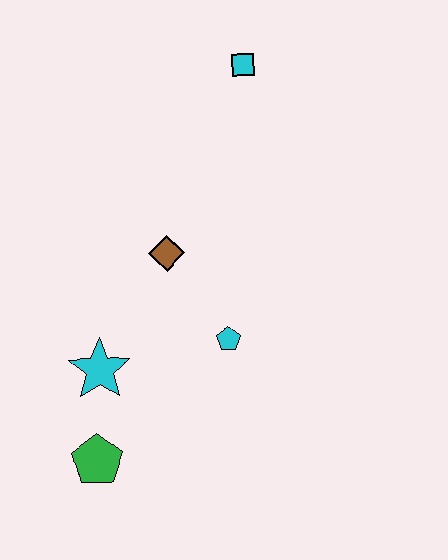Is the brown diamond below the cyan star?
No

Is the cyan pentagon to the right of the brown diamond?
Yes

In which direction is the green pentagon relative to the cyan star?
The green pentagon is below the cyan star.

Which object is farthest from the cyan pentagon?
The cyan square is farthest from the cyan pentagon.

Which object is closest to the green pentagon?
The cyan star is closest to the green pentagon.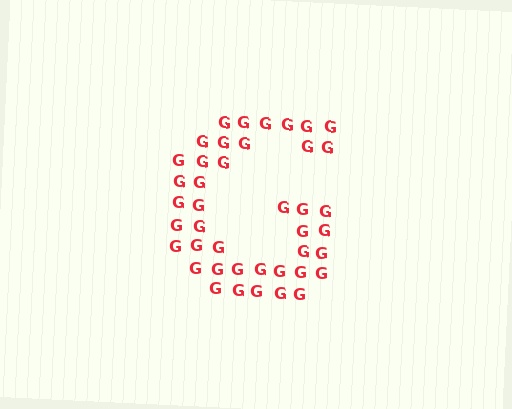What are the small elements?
The small elements are letter G's.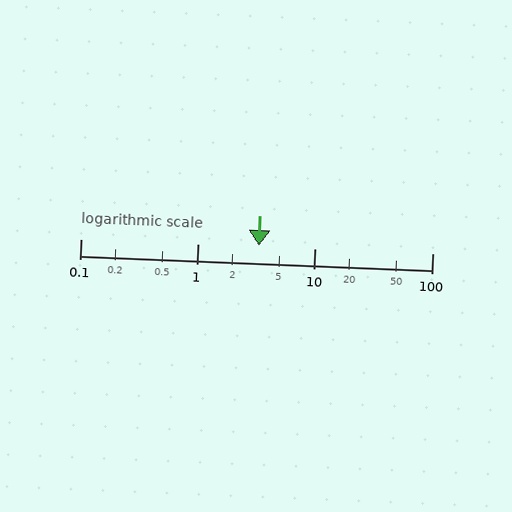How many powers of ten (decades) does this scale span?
The scale spans 3 decades, from 0.1 to 100.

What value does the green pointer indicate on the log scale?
The pointer indicates approximately 3.3.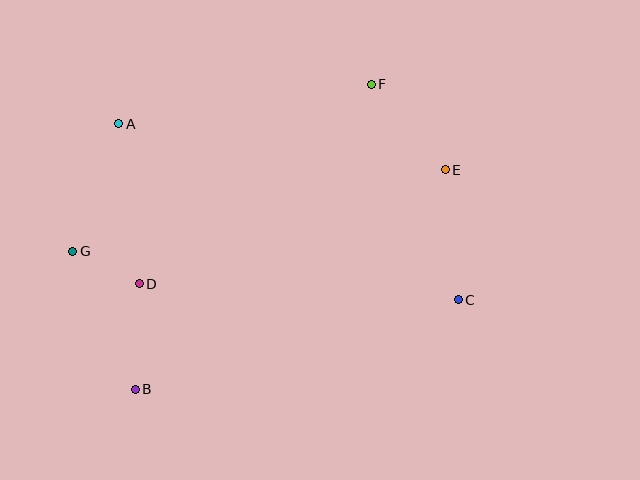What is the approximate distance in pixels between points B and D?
The distance between B and D is approximately 106 pixels.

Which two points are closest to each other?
Points D and G are closest to each other.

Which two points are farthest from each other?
Points C and G are farthest from each other.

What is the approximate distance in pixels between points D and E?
The distance between D and E is approximately 326 pixels.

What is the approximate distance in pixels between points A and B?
The distance between A and B is approximately 266 pixels.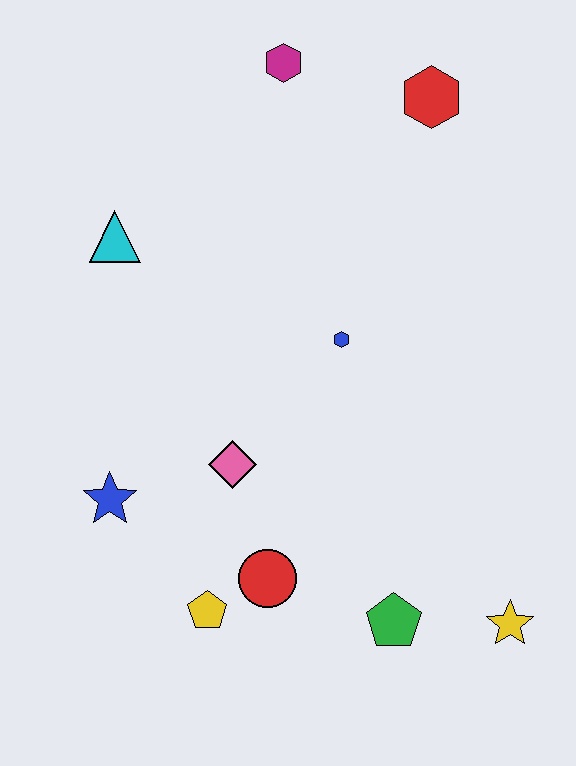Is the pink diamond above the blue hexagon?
No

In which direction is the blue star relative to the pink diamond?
The blue star is to the left of the pink diamond.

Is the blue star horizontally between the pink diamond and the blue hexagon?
No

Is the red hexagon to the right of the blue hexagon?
Yes